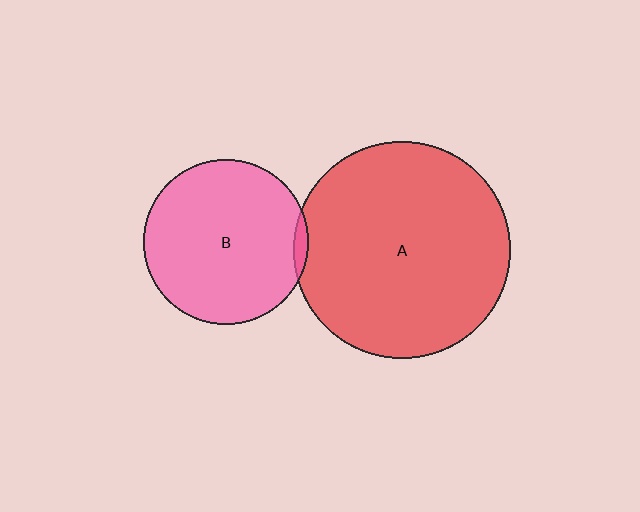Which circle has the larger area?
Circle A (red).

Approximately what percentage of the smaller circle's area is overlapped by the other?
Approximately 5%.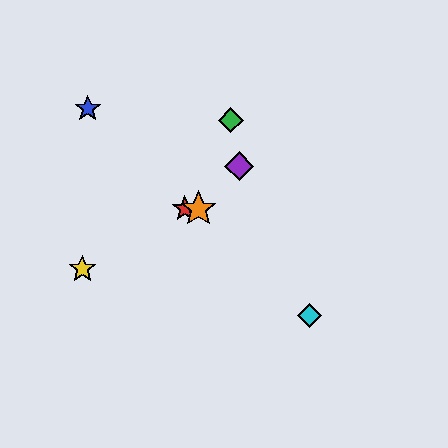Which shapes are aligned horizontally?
The red star, the orange star are aligned horizontally.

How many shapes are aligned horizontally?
2 shapes (the red star, the orange star) are aligned horizontally.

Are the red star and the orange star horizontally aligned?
Yes, both are at y≈209.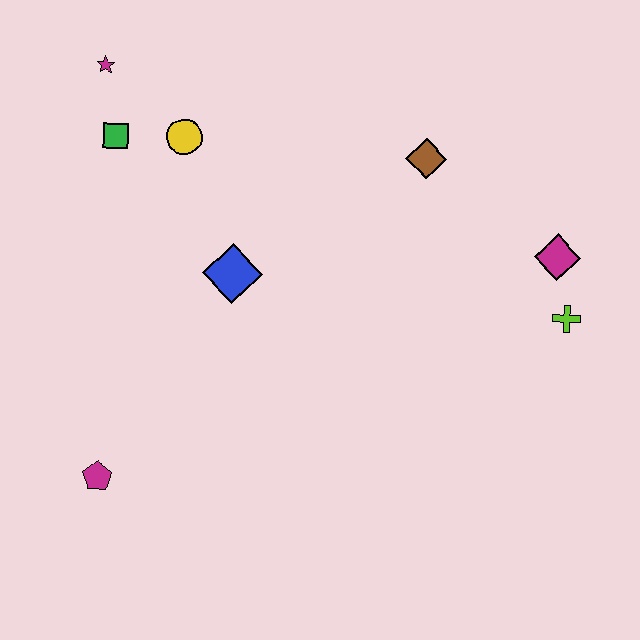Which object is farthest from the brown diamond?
The magenta pentagon is farthest from the brown diamond.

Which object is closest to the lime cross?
The magenta diamond is closest to the lime cross.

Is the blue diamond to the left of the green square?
No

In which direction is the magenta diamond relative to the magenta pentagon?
The magenta diamond is to the right of the magenta pentagon.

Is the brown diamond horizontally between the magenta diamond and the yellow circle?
Yes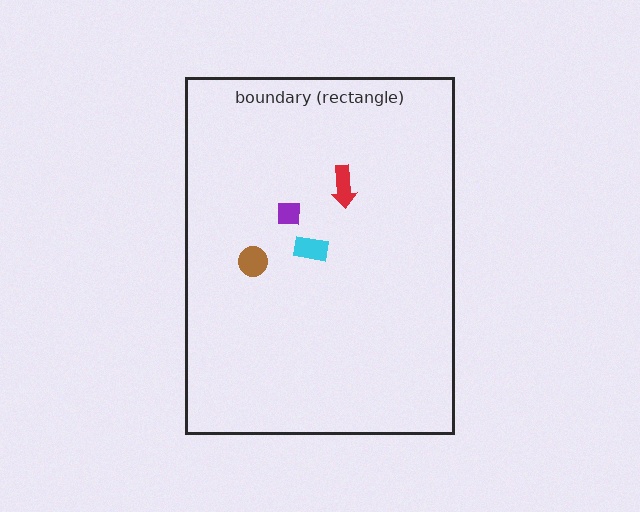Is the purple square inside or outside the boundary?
Inside.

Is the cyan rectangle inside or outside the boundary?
Inside.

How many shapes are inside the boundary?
4 inside, 0 outside.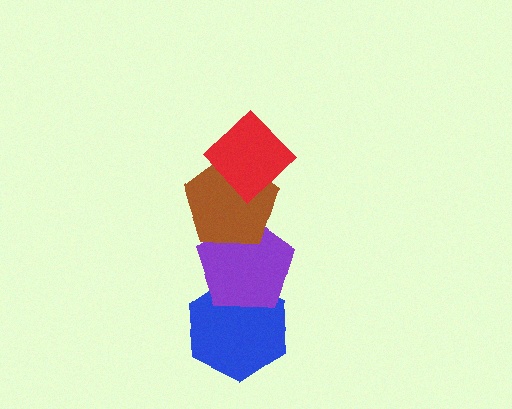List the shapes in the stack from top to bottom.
From top to bottom: the red diamond, the brown pentagon, the purple pentagon, the blue hexagon.